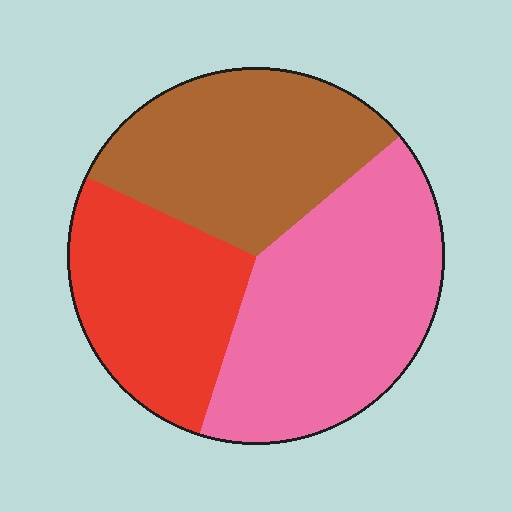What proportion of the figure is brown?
Brown takes up between a sixth and a third of the figure.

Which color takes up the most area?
Pink, at roughly 40%.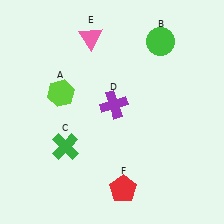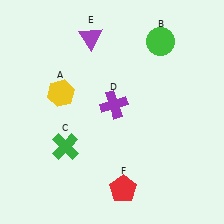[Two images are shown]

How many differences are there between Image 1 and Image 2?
There are 2 differences between the two images.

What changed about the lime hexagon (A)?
In Image 1, A is lime. In Image 2, it changed to yellow.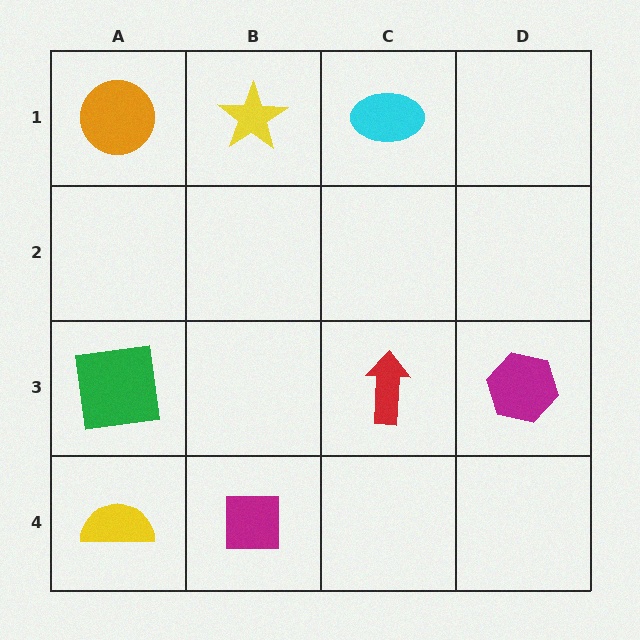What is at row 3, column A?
A green square.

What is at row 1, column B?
A yellow star.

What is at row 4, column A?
A yellow semicircle.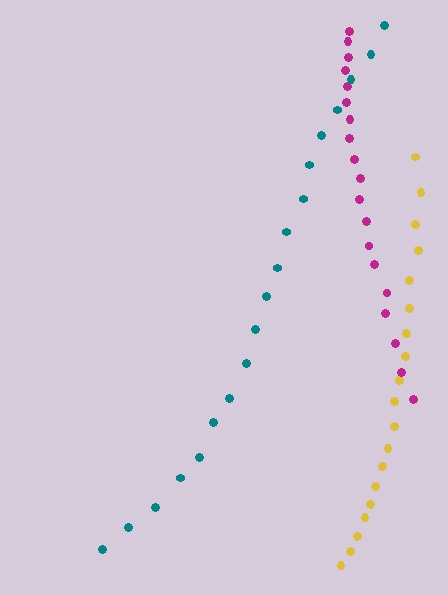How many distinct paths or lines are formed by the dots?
There are 3 distinct paths.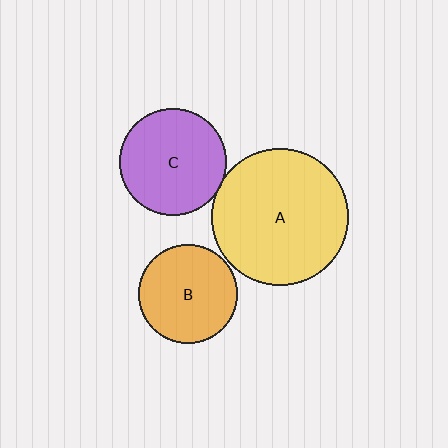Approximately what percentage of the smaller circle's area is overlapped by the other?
Approximately 5%.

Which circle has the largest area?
Circle A (yellow).